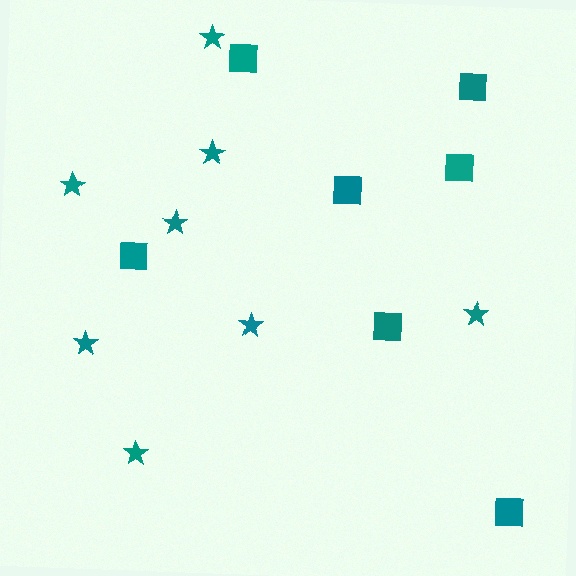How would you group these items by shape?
There are 2 groups: one group of squares (7) and one group of stars (8).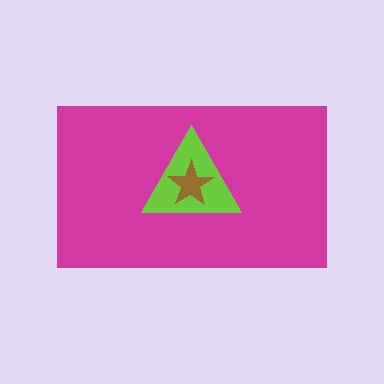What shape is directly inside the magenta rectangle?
The lime triangle.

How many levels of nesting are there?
3.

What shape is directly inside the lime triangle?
The brown star.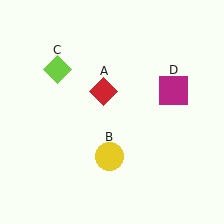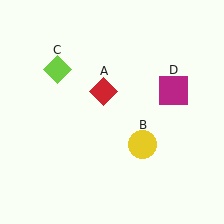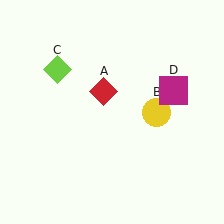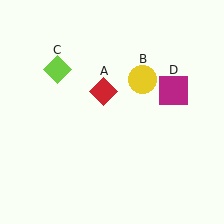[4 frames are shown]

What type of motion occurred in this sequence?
The yellow circle (object B) rotated counterclockwise around the center of the scene.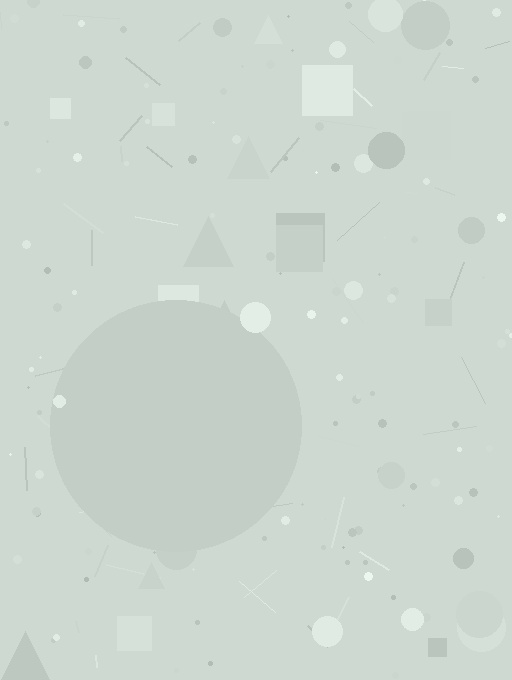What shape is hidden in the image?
A circle is hidden in the image.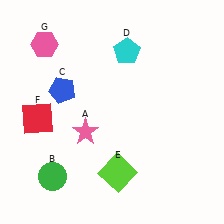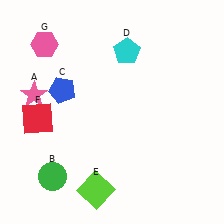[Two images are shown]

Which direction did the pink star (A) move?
The pink star (A) moved left.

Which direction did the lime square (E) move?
The lime square (E) moved left.